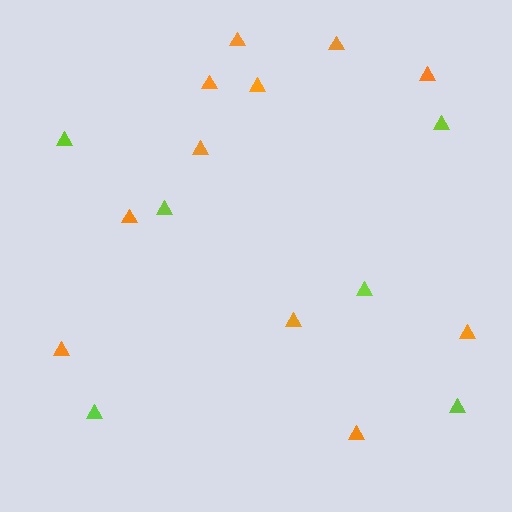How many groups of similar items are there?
There are 2 groups: one group of orange triangles (11) and one group of lime triangles (6).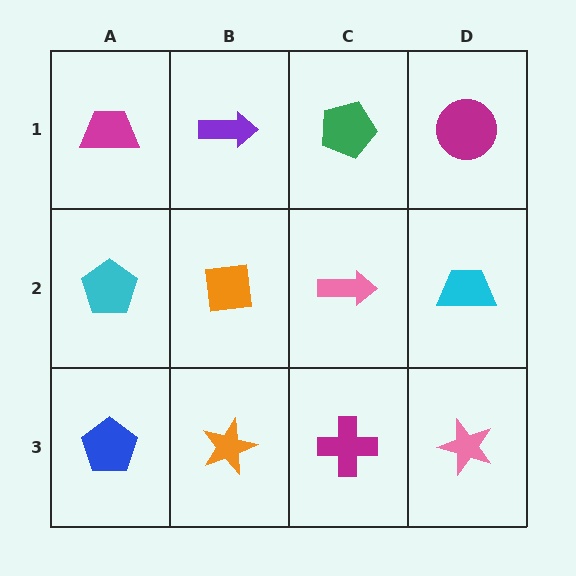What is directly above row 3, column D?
A cyan trapezoid.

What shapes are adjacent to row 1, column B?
An orange square (row 2, column B), a magenta trapezoid (row 1, column A), a green pentagon (row 1, column C).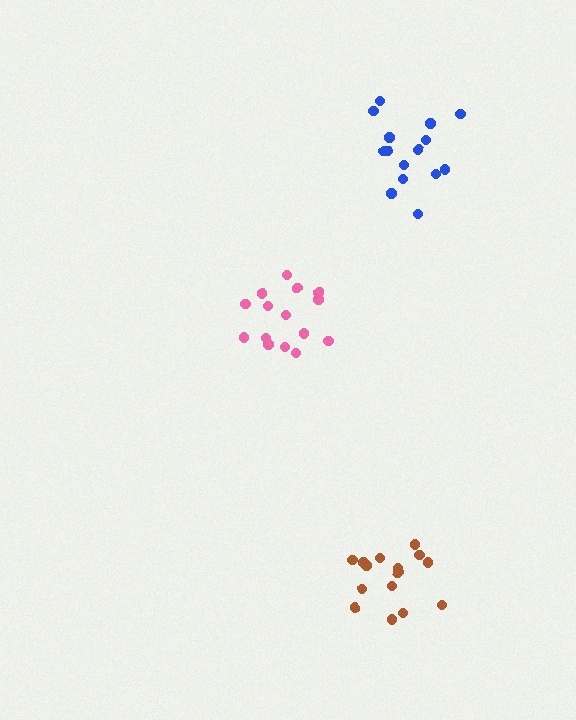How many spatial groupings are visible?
There are 3 spatial groupings.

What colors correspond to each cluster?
The clusters are colored: pink, brown, blue.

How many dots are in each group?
Group 1: 16 dots, Group 2: 15 dots, Group 3: 15 dots (46 total).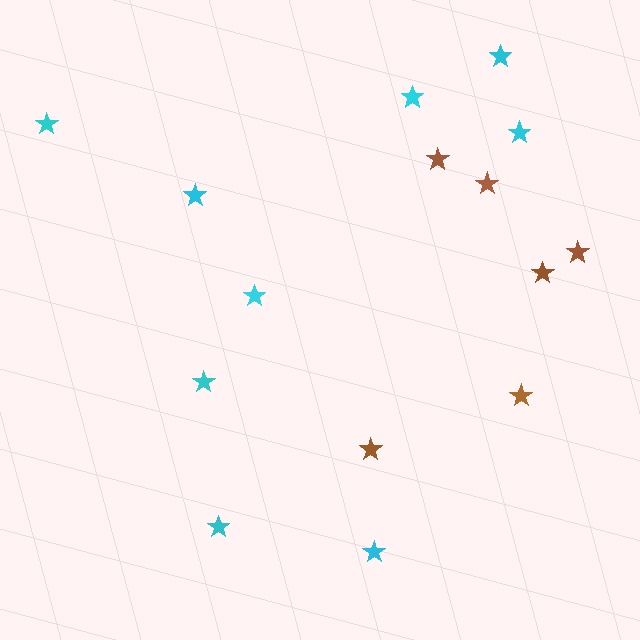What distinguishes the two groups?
There are 2 groups: one group of cyan stars (9) and one group of brown stars (6).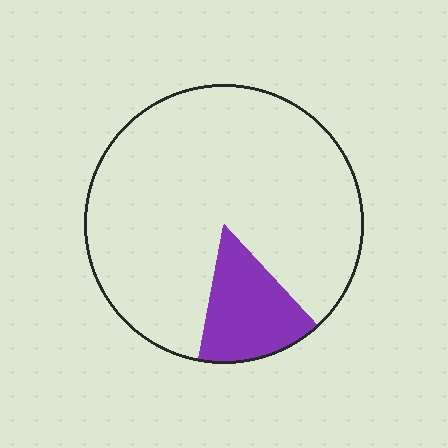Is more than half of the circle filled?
No.